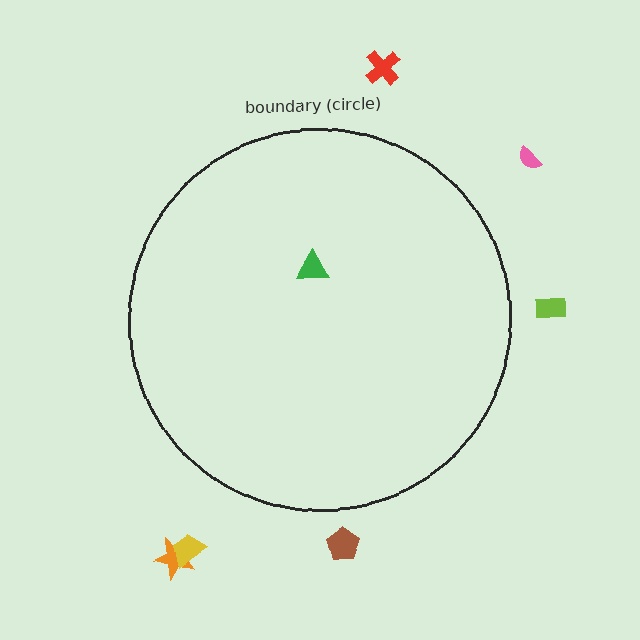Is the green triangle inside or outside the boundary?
Inside.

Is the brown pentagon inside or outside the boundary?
Outside.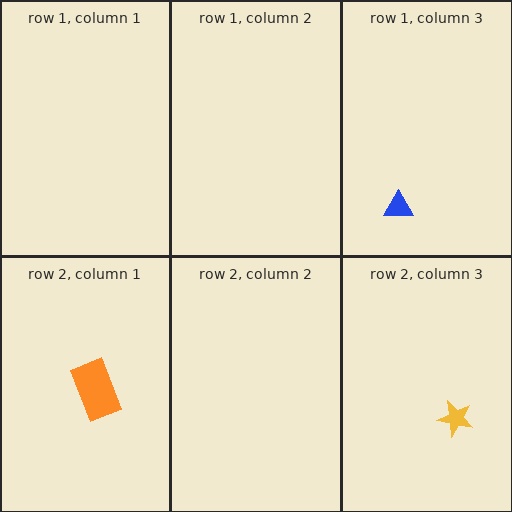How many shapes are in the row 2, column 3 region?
1.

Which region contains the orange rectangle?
The row 2, column 1 region.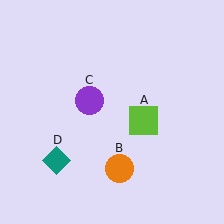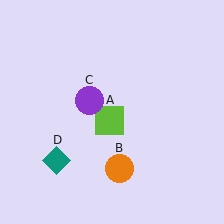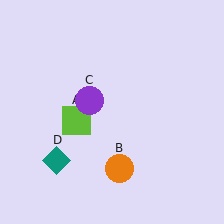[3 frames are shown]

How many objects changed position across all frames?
1 object changed position: lime square (object A).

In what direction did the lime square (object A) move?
The lime square (object A) moved left.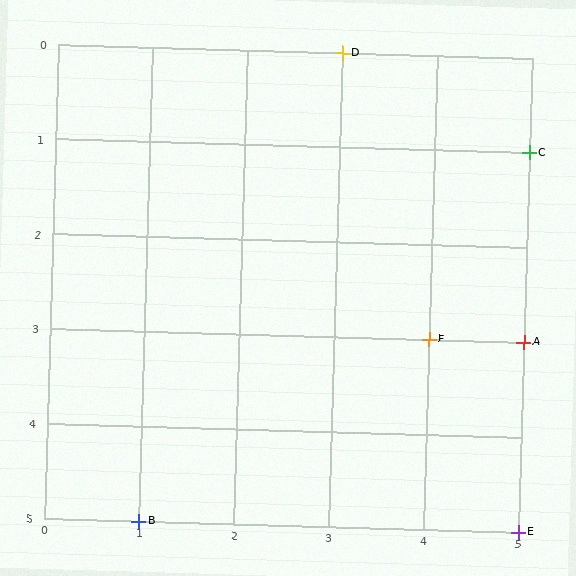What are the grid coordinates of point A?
Point A is at grid coordinates (5, 3).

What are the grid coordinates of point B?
Point B is at grid coordinates (1, 5).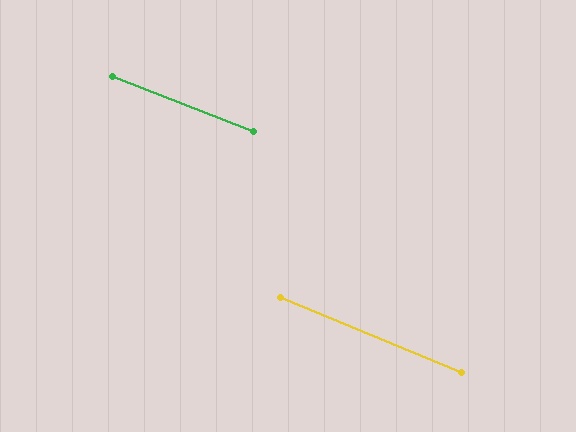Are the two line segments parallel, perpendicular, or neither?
Parallel — their directions differ by only 0.8°.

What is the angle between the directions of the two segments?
Approximately 1 degree.